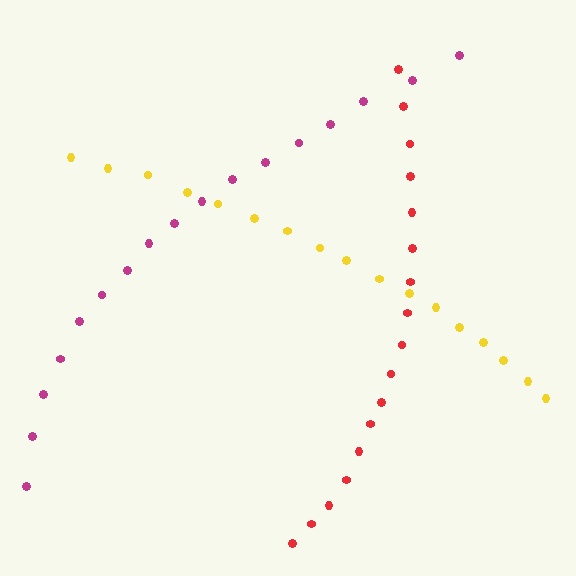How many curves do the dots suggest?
There are 3 distinct paths.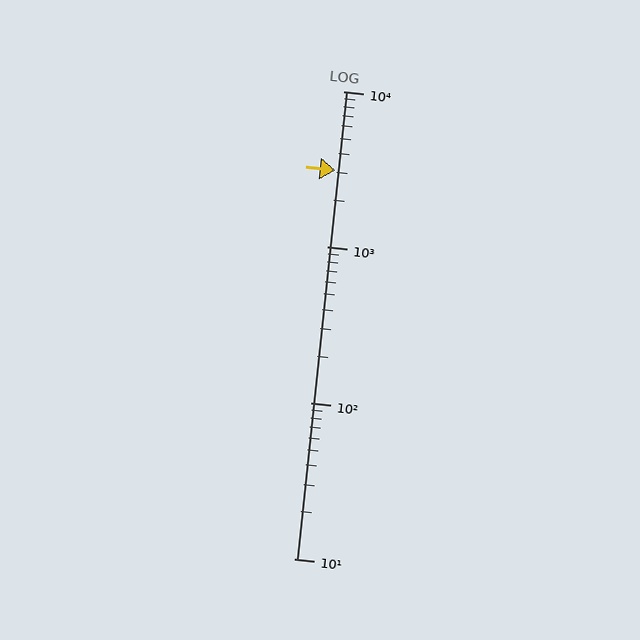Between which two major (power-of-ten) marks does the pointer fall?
The pointer is between 1000 and 10000.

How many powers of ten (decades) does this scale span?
The scale spans 3 decades, from 10 to 10000.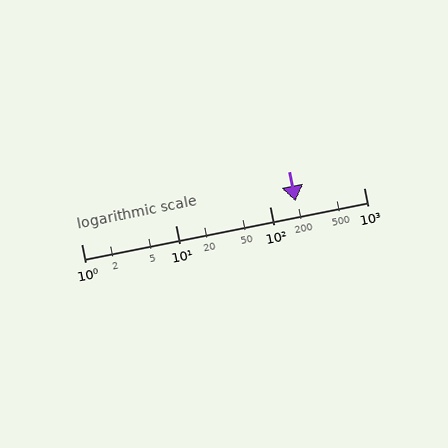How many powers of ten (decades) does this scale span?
The scale spans 3 decades, from 1 to 1000.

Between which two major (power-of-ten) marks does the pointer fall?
The pointer is between 100 and 1000.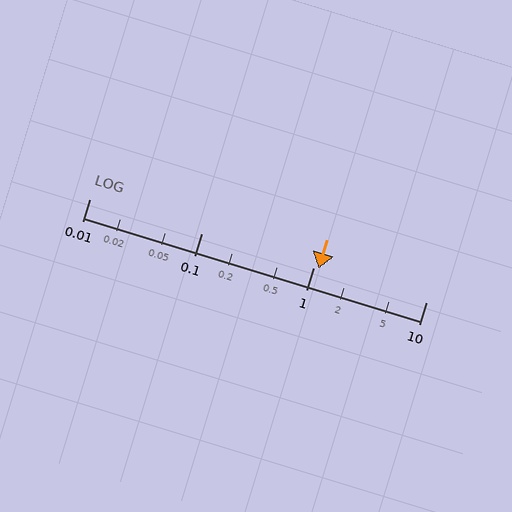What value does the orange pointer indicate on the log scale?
The pointer indicates approximately 1.1.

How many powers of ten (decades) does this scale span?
The scale spans 3 decades, from 0.01 to 10.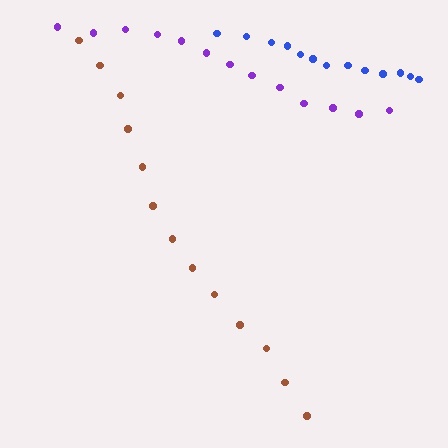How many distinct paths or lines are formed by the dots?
There are 3 distinct paths.